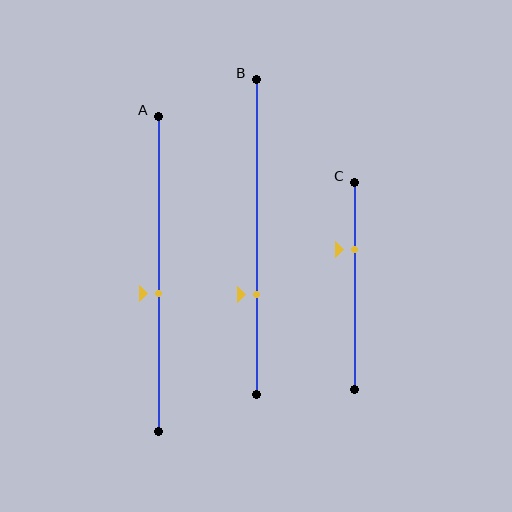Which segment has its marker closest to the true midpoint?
Segment A has its marker closest to the true midpoint.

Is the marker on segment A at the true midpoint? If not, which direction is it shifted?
No, the marker on segment A is shifted downward by about 6% of the segment length.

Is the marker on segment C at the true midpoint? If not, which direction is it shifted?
No, the marker on segment C is shifted upward by about 18% of the segment length.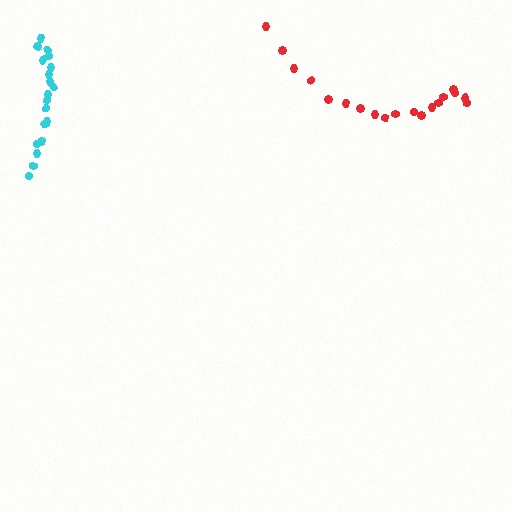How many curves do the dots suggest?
There are 2 distinct paths.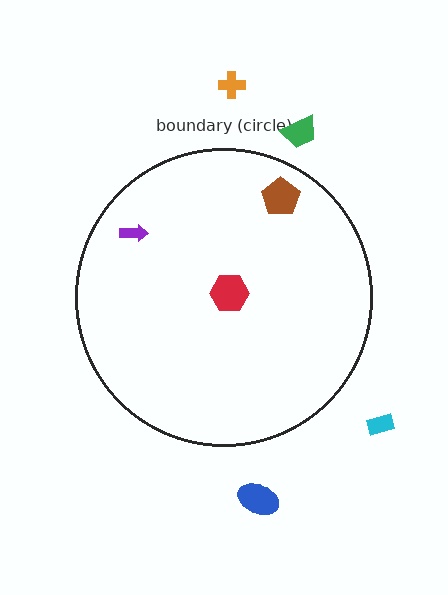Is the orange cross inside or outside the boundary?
Outside.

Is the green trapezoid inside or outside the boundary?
Outside.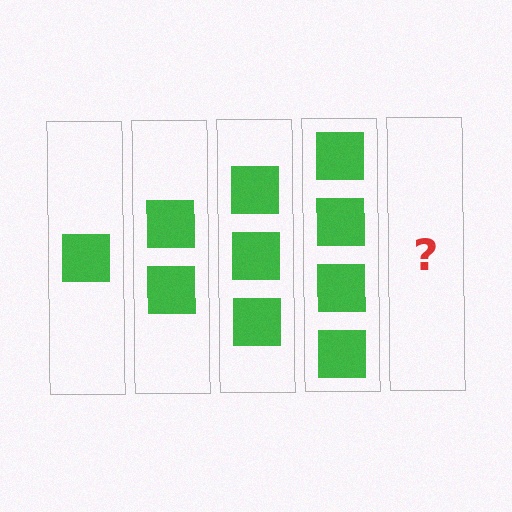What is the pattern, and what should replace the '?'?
The pattern is that each step adds one more square. The '?' should be 5 squares.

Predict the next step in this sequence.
The next step is 5 squares.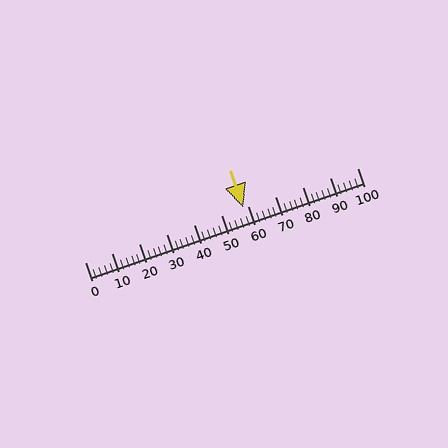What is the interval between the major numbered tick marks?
The major tick marks are spaced 10 units apart.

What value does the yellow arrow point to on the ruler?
The yellow arrow points to approximately 58.